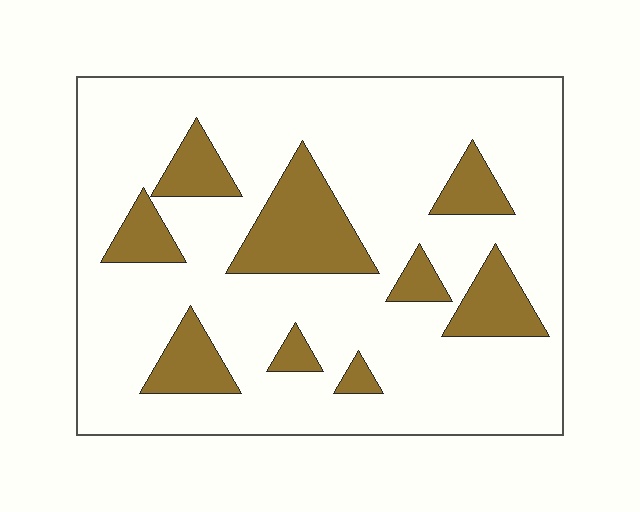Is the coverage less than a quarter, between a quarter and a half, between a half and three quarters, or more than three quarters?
Less than a quarter.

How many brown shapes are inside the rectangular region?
9.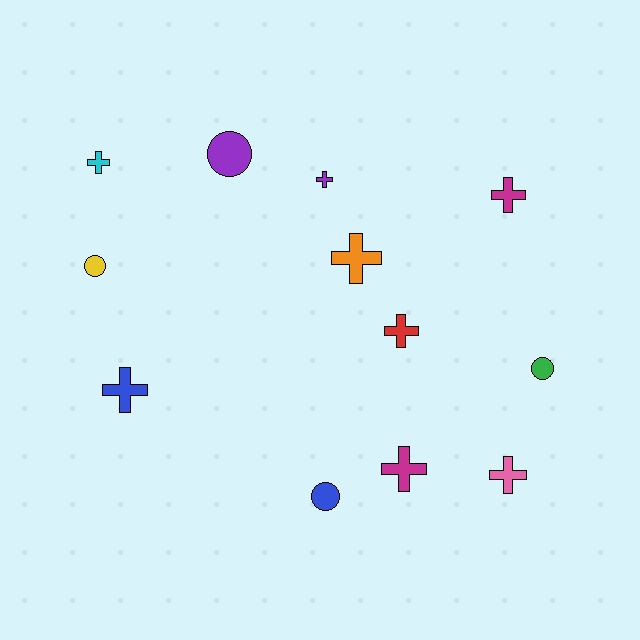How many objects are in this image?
There are 12 objects.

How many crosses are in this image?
There are 8 crosses.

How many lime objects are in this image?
There are no lime objects.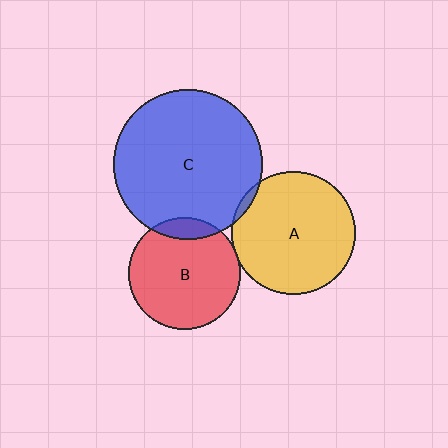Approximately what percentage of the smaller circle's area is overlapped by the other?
Approximately 5%.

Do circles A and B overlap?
Yes.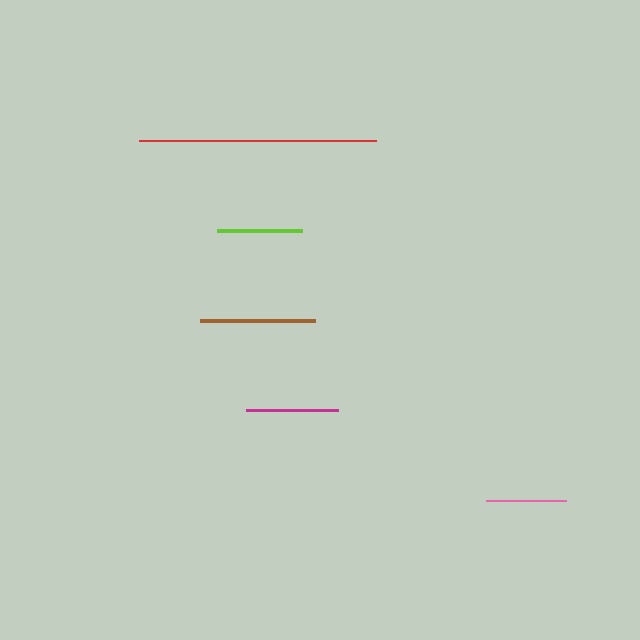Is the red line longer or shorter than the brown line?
The red line is longer than the brown line.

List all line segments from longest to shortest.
From longest to shortest: red, brown, magenta, lime, pink.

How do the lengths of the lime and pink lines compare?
The lime and pink lines are approximately the same length.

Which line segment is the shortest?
The pink line is the shortest at approximately 80 pixels.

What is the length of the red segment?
The red segment is approximately 237 pixels long.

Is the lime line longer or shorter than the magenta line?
The magenta line is longer than the lime line.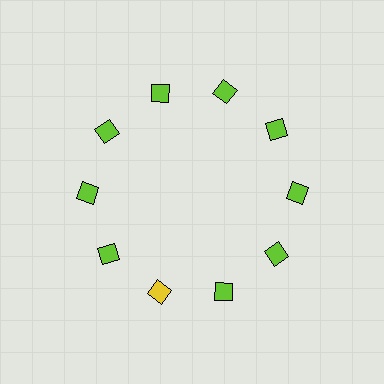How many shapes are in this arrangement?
There are 10 shapes arranged in a ring pattern.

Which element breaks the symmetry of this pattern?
The yellow square at roughly the 7 o'clock position breaks the symmetry. All other shapes are lime squares.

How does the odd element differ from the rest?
It has a different color: yellow instead of lime.